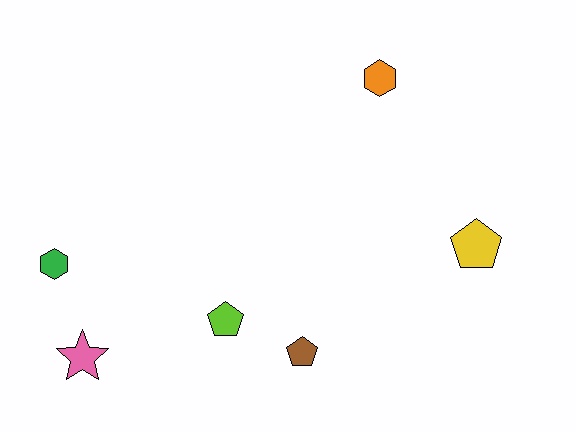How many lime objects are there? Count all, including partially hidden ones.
There is 1 lime object.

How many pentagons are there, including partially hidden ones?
There are 3 pentagons.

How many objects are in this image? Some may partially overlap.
There are 6 objects.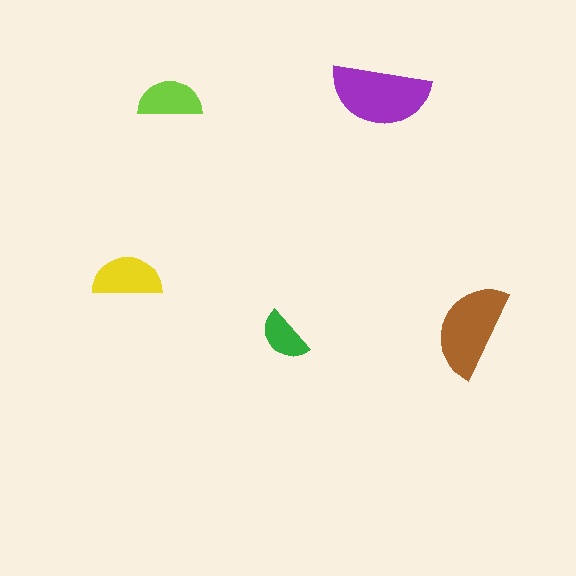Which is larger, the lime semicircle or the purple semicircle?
The purple one.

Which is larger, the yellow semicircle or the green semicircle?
The yellow one.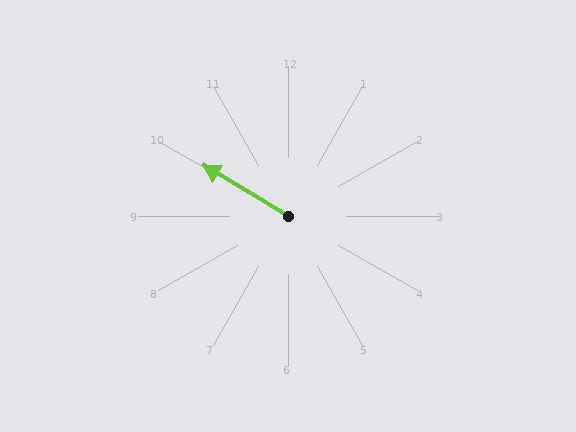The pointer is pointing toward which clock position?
Roughly 10 o'clock.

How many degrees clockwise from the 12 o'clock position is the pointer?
Approximately 301 degrees.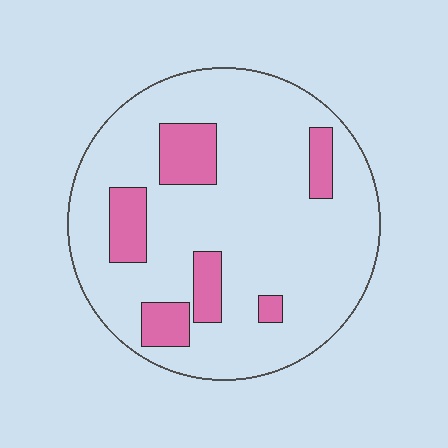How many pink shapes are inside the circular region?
6.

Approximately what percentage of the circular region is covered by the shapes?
Approximately 15%.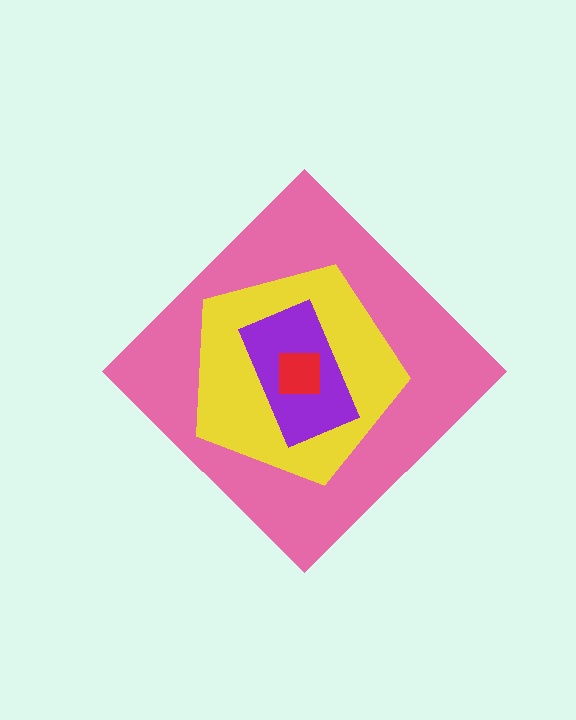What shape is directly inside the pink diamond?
The yellow pentagon.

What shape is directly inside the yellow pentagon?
The purple rectangle.